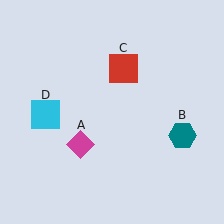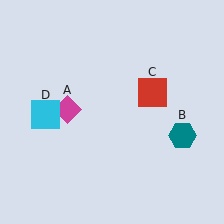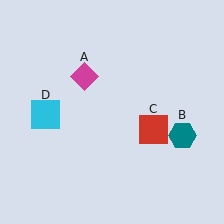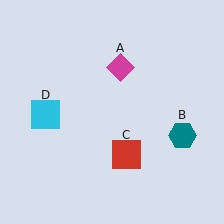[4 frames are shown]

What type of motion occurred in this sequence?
The magenta diamond (object A), red square (object C) rotated clockwise around the center of the scene.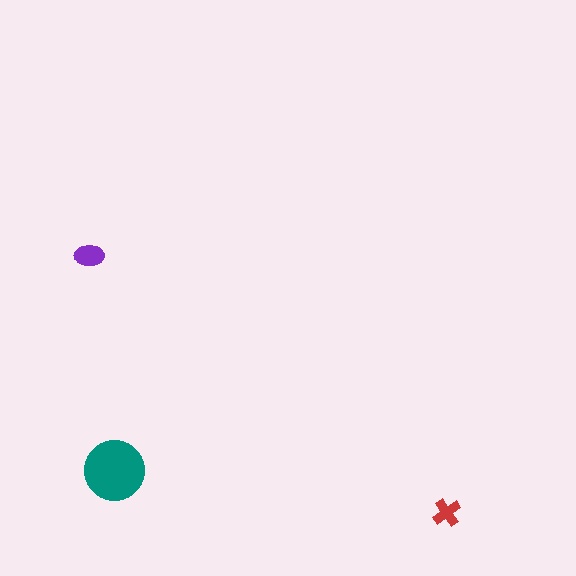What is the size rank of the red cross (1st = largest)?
3rd.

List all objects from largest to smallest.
The teal circle, the purple ellipse, the red cross.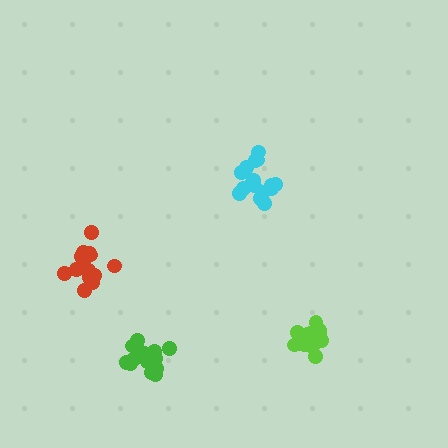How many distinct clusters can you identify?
There are 4 distinct clusters.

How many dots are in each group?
Group 1: 14 dots, Group 2: 15 dots, Group 3: 16 dots, Group 4: 18 dots (63 total).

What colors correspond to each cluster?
The clusters are colored: red, lime, cyan, green.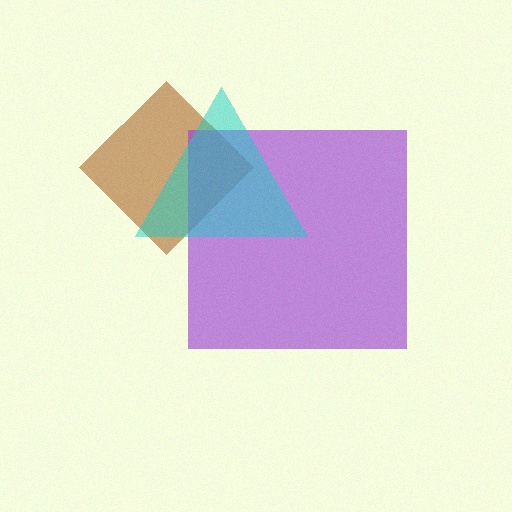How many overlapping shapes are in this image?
There are 3 overlapping shapes in the image.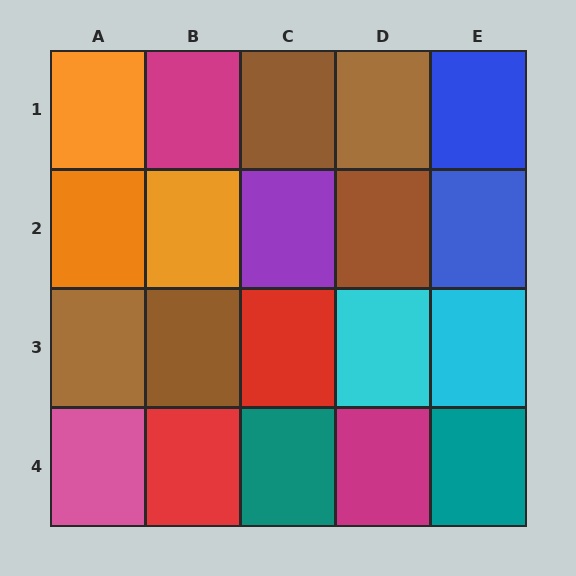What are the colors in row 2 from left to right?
Orange, orange, purple, brown, blue.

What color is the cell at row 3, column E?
Cyan.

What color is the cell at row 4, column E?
Teal.